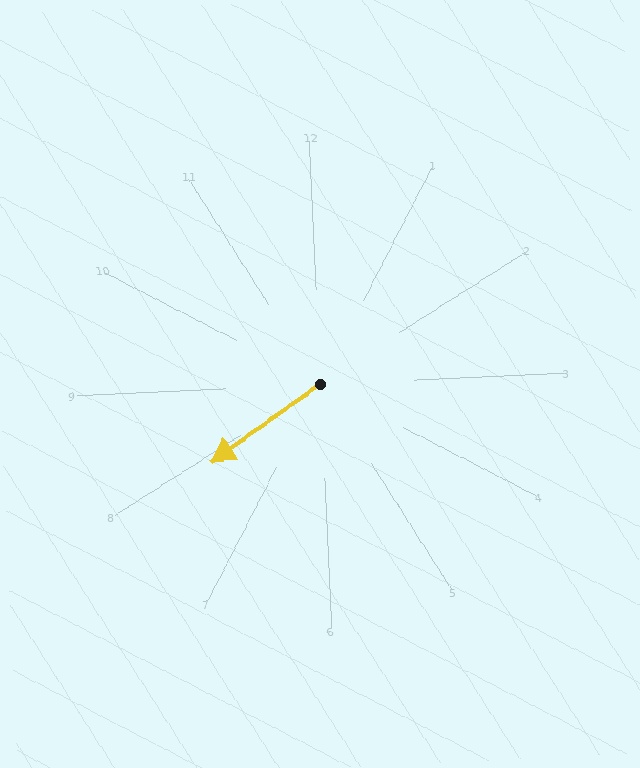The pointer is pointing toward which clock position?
Roughly 8 o'clock.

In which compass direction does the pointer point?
Southwest.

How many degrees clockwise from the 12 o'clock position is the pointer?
Approximately 237 degrees.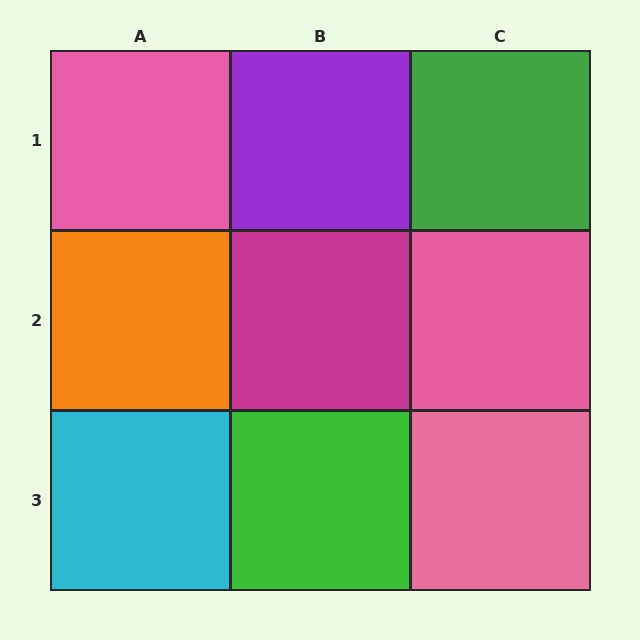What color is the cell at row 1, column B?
Purple.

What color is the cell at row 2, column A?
Orange.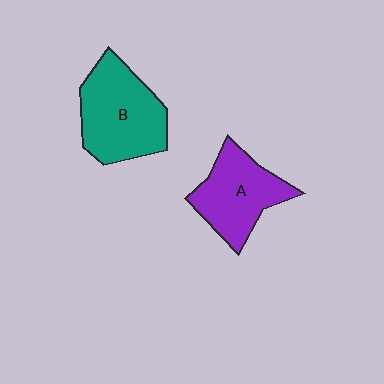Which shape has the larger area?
Shape B (teal).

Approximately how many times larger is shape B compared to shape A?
Approximately 1.2 times.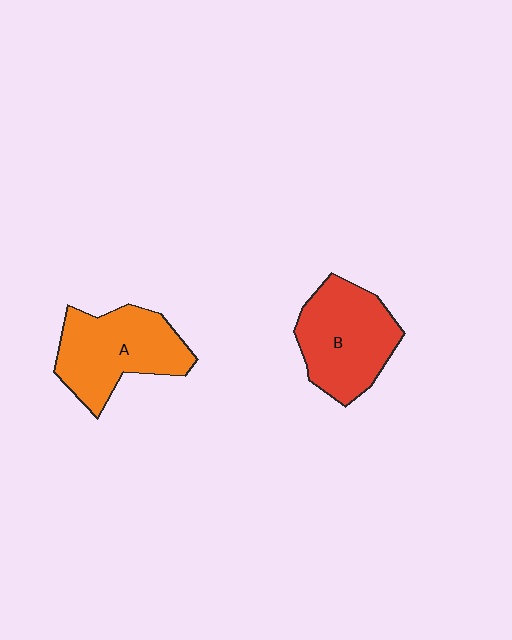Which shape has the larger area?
Shape A (orange).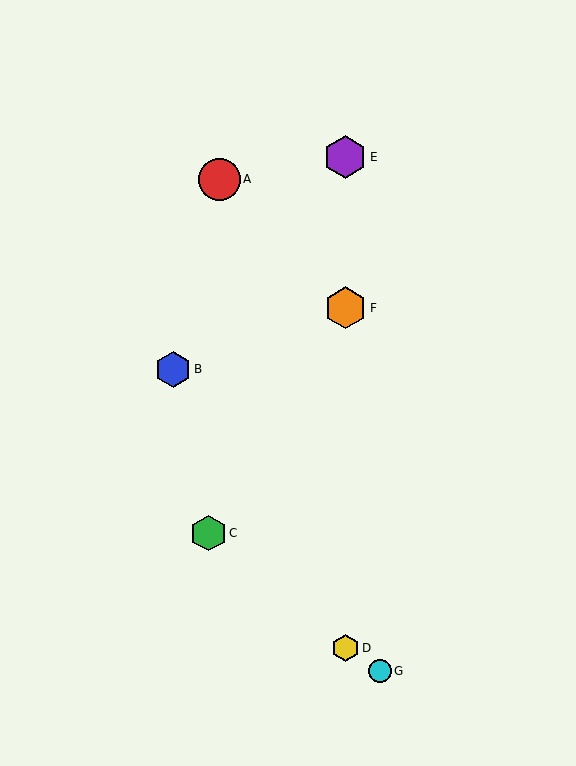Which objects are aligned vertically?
Objects D, E, F are aligned vertically.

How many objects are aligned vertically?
3 objects (D, E, F) are aligned vertically.